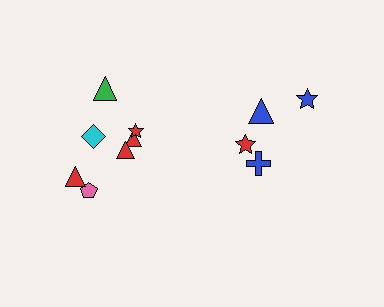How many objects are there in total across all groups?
There are 11 objects.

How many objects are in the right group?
There are 4 objects.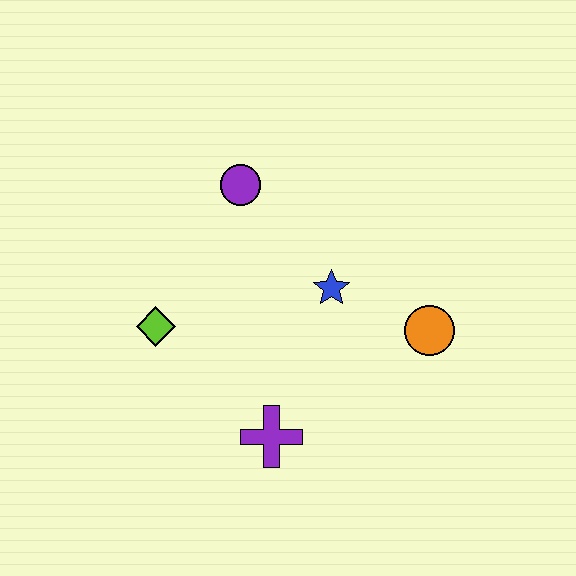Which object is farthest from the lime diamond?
The orange circle is farthest from the lime diamond.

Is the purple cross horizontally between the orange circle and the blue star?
No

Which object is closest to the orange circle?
The blue star is closest to the orange circle.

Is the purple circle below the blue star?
No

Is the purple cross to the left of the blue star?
Yes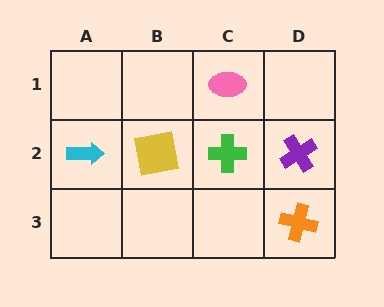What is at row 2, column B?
A yellow square.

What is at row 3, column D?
An orange cross.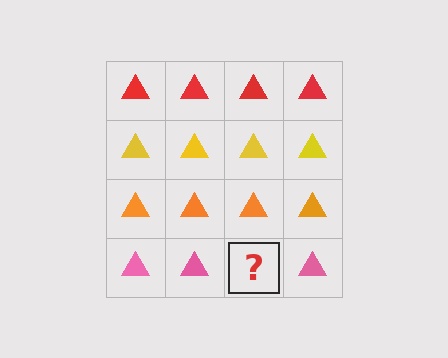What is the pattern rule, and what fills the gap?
The rule is that each row has a consistent color. The gap should be filled with a pink triangle.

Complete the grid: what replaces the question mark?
The question mark should be replaced with a pink triangle.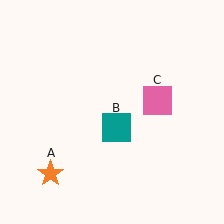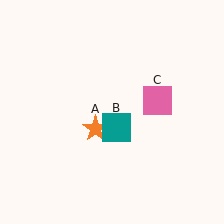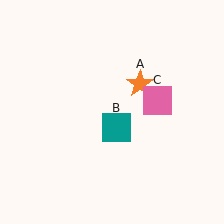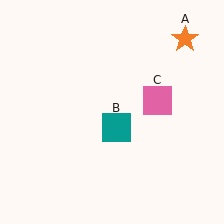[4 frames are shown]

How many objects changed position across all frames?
1 object changed position: orange star (object A).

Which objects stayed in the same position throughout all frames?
Teal square (object B) and pink square (object C) remained stationary.